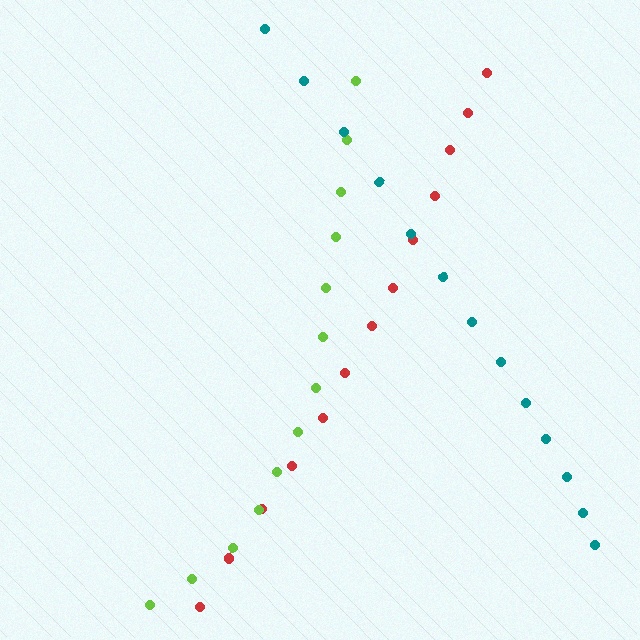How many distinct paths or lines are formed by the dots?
There are 3 distinct paths.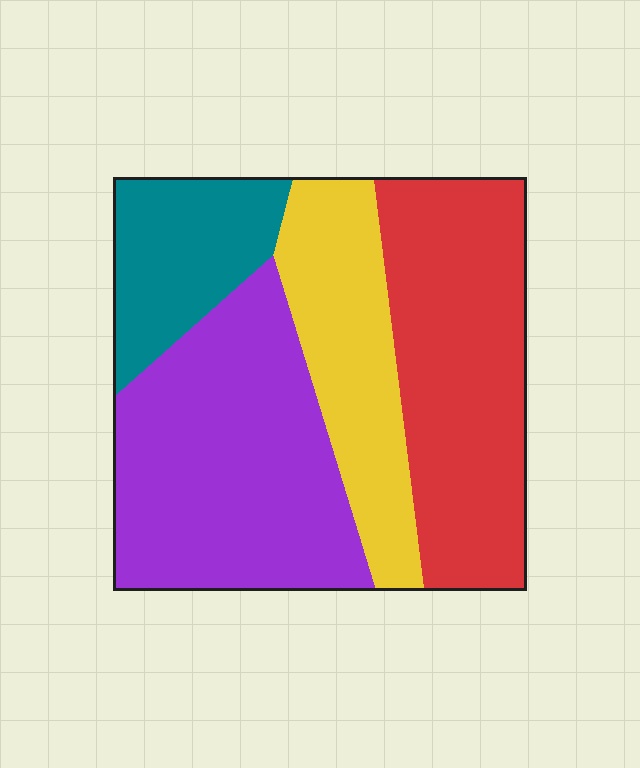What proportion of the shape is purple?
Purple takes up about one third (1/3) of the shape.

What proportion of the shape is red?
Red covers 31% of the shape.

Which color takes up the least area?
Teal, at roughly 15%.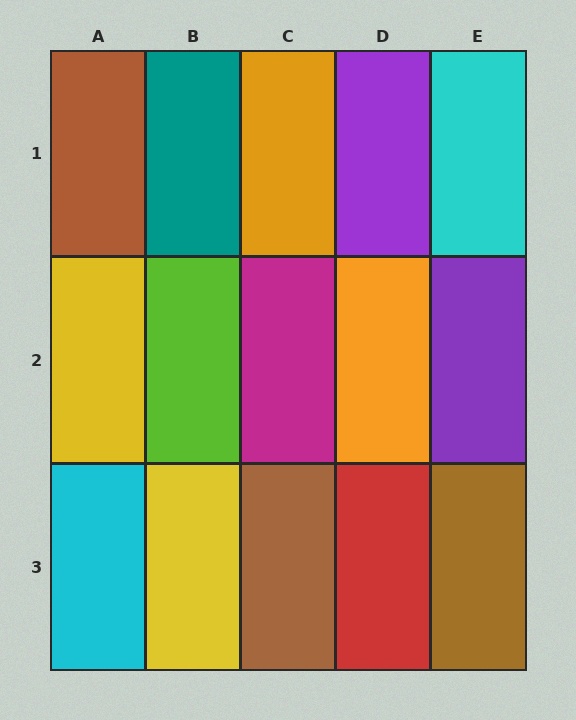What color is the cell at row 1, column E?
Cyan.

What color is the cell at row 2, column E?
Purple.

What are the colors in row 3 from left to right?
Cyan, yellow, brown, red, brown.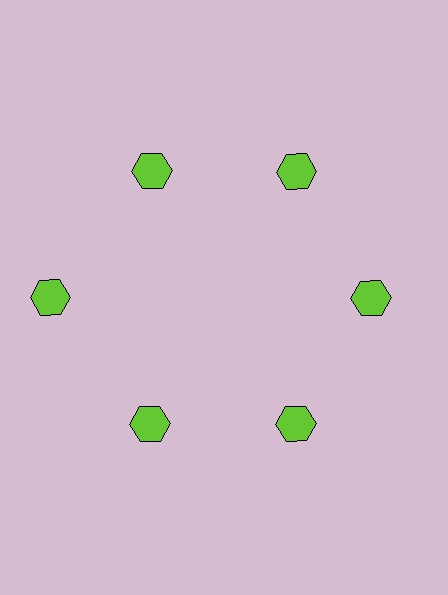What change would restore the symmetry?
The symmetry would be restored by moving it inward, back onto the ring so that all 6 hexagons sit at equal angles and equal distance from the center.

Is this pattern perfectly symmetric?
No. The 6 lime hexagons are arranged in a ring, but one element near the 9 o'clock position is pushed outward from the center, breaking the 6-fold rotational symmetry.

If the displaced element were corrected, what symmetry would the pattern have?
It would have 6-fold rotational symmetry — the pattern would map onto itself every 60 degrees.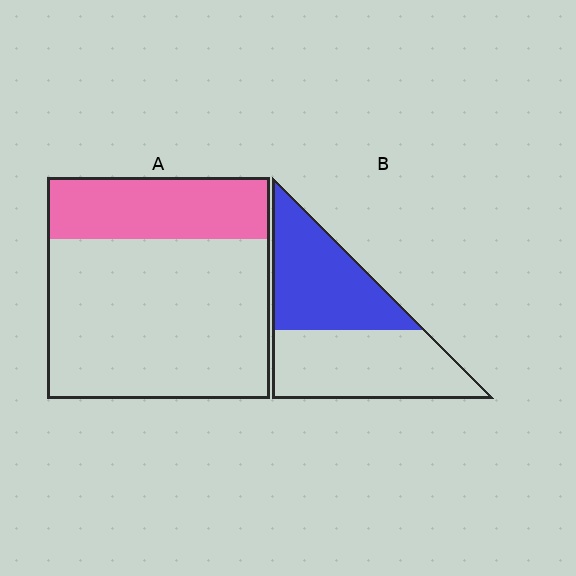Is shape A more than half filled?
No.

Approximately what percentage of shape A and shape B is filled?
A is approximately 30% and B is approximately 50%.